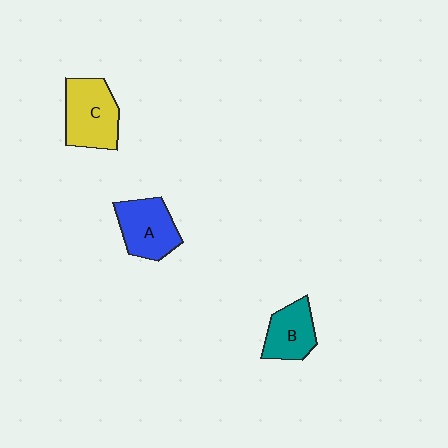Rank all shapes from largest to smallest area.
From largest to smallest: C (yellow), A (blue), B (teal).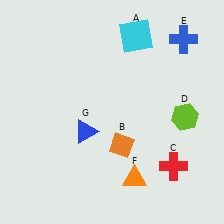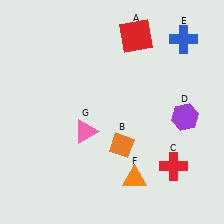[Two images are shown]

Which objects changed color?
A changed from cyan to red. D changed from lime to purple. G changed from blue to pink.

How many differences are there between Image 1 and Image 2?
There are 3 differences between the two images.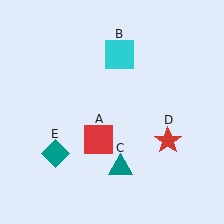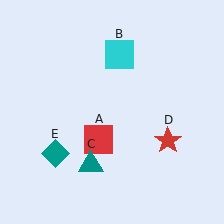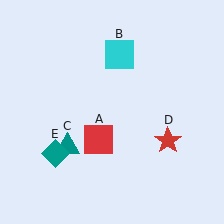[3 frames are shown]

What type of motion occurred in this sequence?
The teal triangle (object C) rotated clockwise around the center of the scene.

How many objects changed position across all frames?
1 object changed position: teal triangle (object C).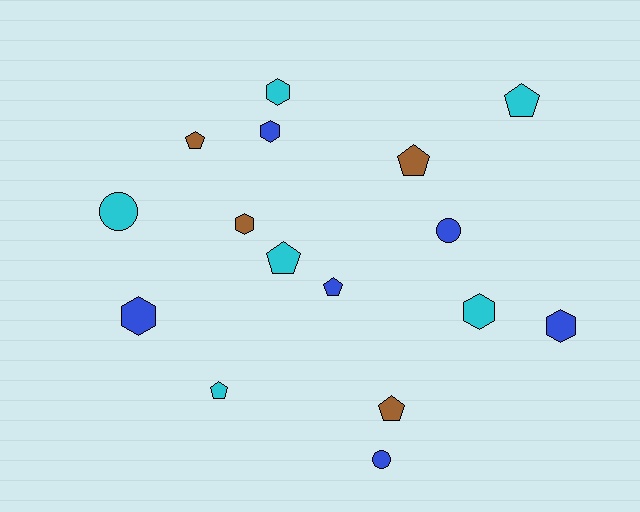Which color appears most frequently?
Cyan, with 6 objects.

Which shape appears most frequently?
Pentagon, with 7 objects.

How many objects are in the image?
There are 16 objects.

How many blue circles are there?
There are 2 blue circles.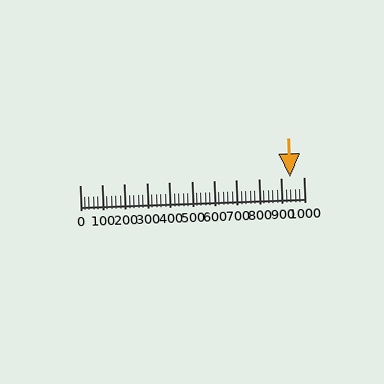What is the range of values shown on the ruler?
The ruler shows values from 0 to 1000.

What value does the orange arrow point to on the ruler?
The orange arrow points to approximately 942.